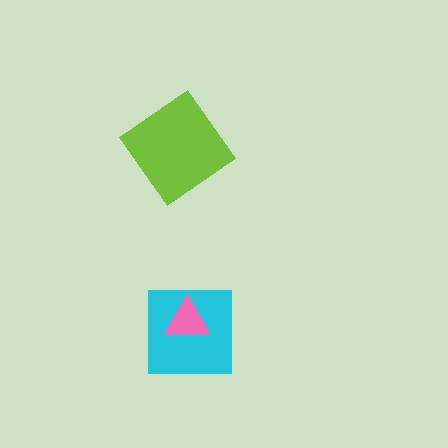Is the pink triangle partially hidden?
No, no other shape covers it.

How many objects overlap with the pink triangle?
1 object overlaps with the pink triangle.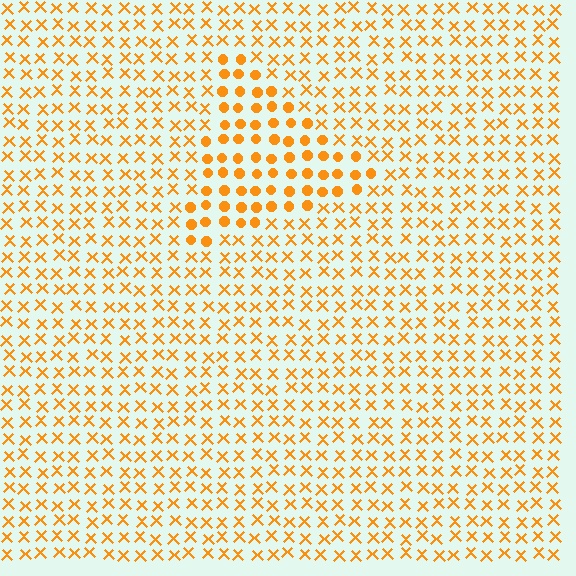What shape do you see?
I see a triangle.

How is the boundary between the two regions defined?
The boundary is defined by a change in element shape: circles inside vs. X marks outside. All elements share the same color and spacing.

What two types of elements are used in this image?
The image uses circles inside the triangle region and X marks outside it.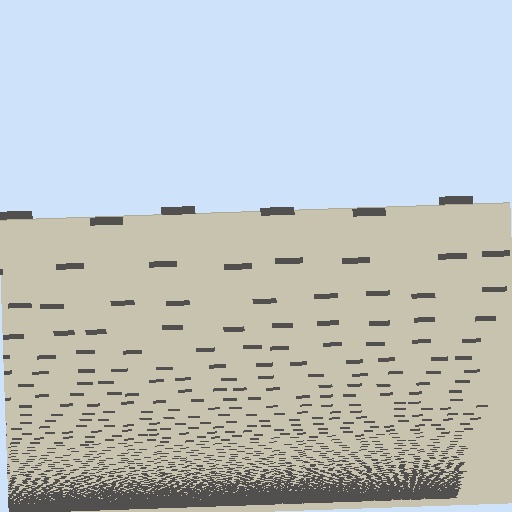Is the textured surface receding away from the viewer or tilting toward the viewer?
The surface appears to tilt toward the viewer. Texture elements get larger and sparser toward the top.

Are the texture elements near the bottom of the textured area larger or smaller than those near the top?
Smaller. The gradient is inverted — elements near the bottom are smaller and denser.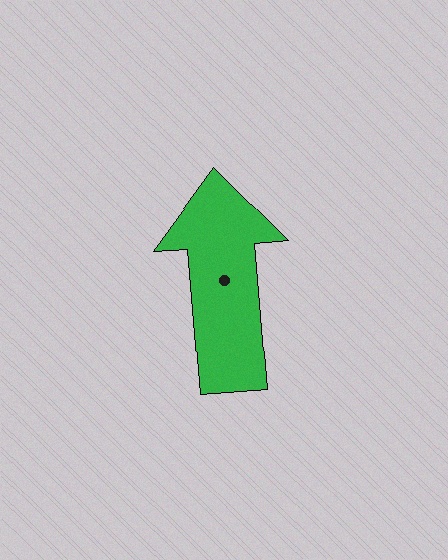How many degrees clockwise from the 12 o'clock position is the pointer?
Approximately 355 degrees.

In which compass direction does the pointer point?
North.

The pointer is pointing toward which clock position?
Roughly 12 o'clock.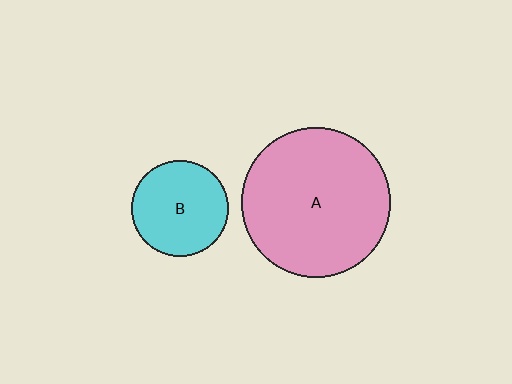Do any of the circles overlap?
No, none of the circles overlap.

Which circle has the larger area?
Circle A (pink).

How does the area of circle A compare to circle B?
Approximately 2.4 times.